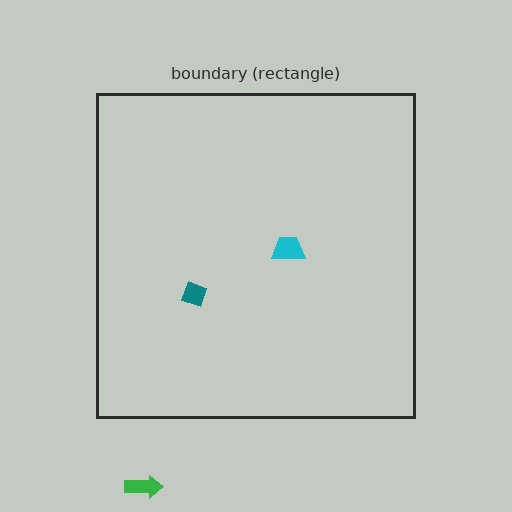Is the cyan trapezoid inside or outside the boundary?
Inside.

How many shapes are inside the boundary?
2 inside, 1 outside.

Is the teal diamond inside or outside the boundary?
Inside.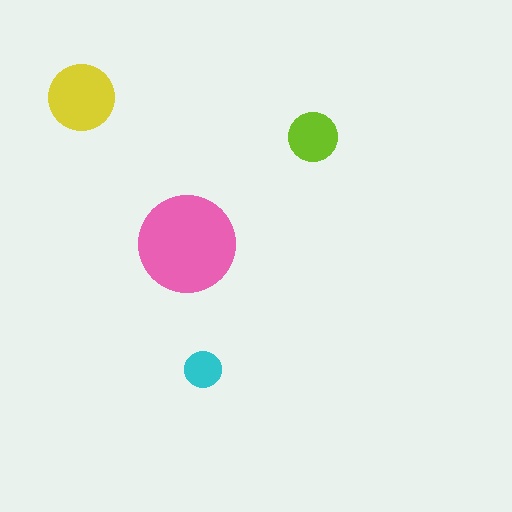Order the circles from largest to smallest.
the pink one, the yellow one, the lime one, the cyan one.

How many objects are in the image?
There are 4 objects in the image.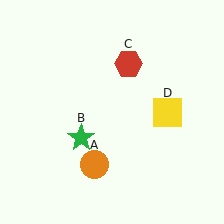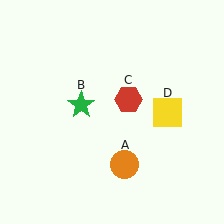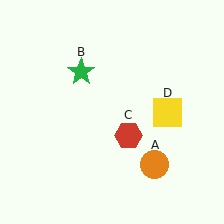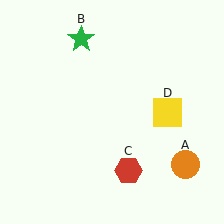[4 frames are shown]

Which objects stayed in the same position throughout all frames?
Yellow square (object D) remained stationary.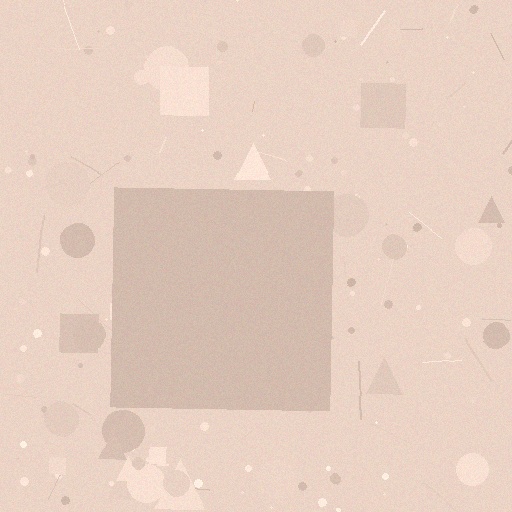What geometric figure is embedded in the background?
A square is embedded in the background.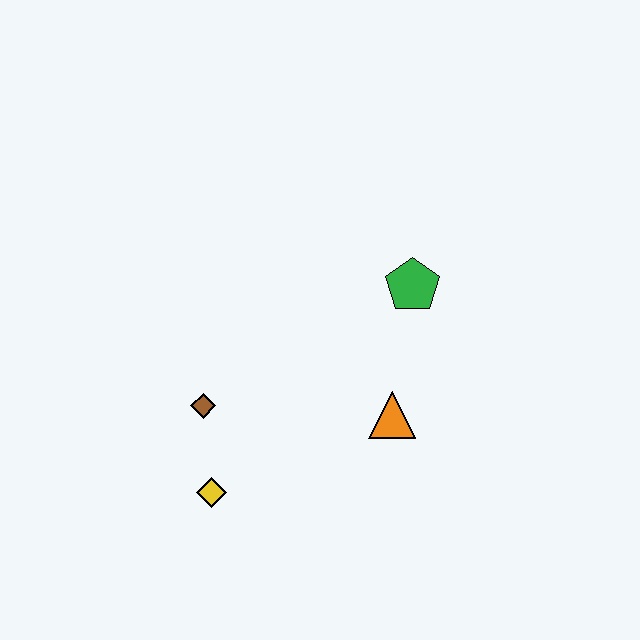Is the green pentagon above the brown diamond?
Yes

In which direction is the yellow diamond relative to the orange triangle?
The yellow diamond is to the left of the orange triangle.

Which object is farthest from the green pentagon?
The yellow diamond is farthest from the green pentagon.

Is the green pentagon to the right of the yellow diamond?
Yes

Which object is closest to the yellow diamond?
The brown diamond is closest to the yellow diamond.